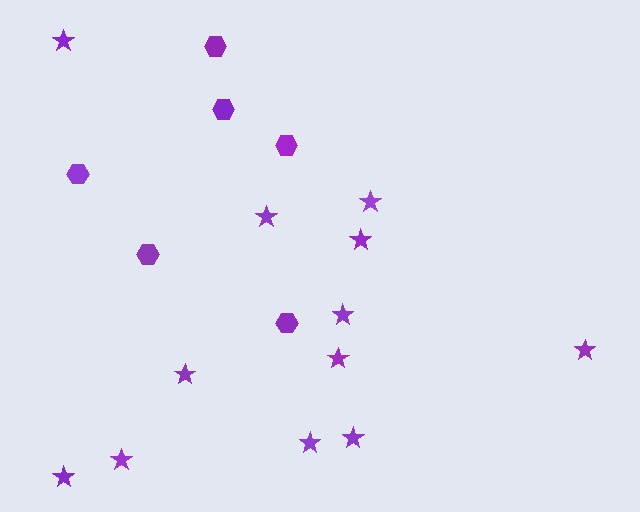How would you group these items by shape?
There are 2 groups: one group of stars (12) and one group of hexagons (6).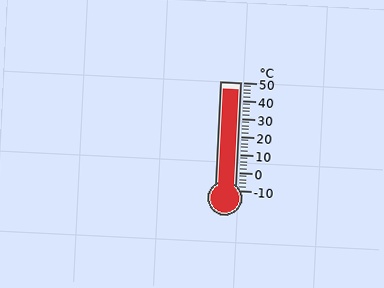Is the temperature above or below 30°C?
The temperature is above 30°C.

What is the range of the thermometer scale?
The thermometer scale ranges from -10°C to 50°C.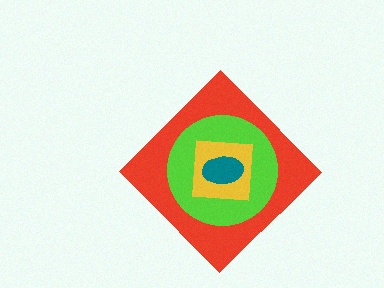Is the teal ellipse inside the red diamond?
Yes.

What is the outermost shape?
The red diamond.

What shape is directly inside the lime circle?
The yellow square.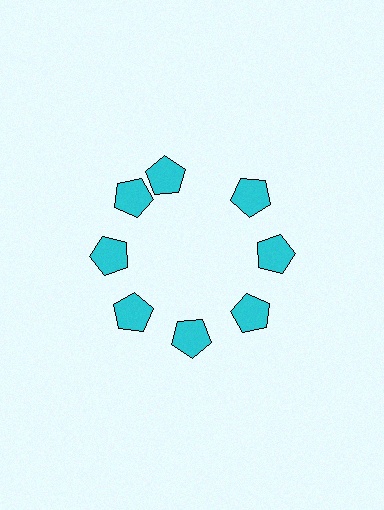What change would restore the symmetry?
The symmetry would be restored by rotating it back into even spacing with its neighbors so that all 8 pentagons sit at equal angles and equal distance from the center.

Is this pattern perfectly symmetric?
No. The 8 cyan pentagons are arranged in a ring, but one element near the 12 o'clock position is rotated out of alignment along the ring, breaking the 8-fold rotational symmetry.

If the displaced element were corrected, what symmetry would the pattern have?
It would have 8-fold rotational symmetry — the pattern would map onto itself every 45 degrees.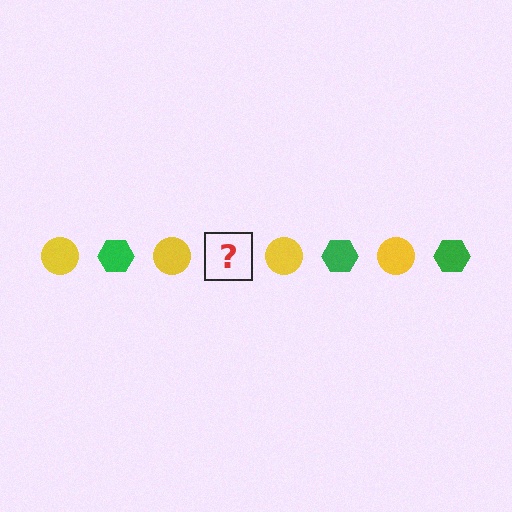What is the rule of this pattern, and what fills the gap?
The rule is that the pattern alternates between yellow circle and green hexagon. The gap should be filled with a green hexagon.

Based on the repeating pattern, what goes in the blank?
The blank should be a green hexagon.